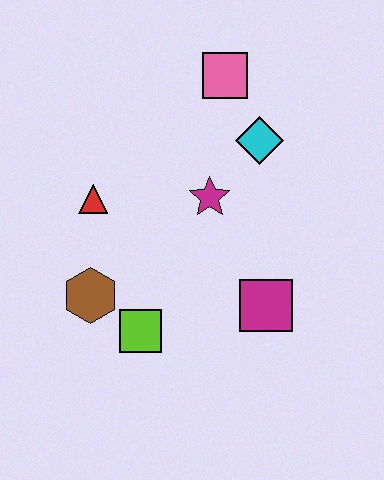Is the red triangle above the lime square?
Yes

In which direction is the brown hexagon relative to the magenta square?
The brown hexagon is to the left of the magenta square.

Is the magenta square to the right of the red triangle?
Yes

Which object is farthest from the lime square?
The pink square is farthest from the lime square.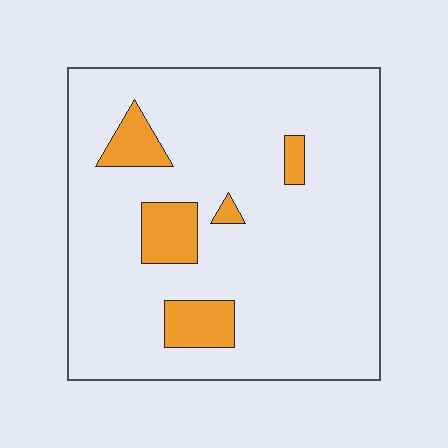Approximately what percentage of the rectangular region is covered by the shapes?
Approximately 10%.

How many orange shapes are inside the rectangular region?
5.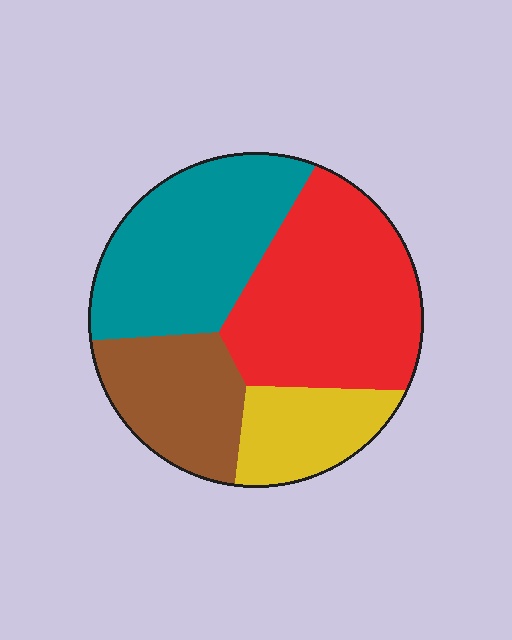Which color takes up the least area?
Yellow, at roughly 15%.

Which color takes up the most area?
Red, at roughly 35%.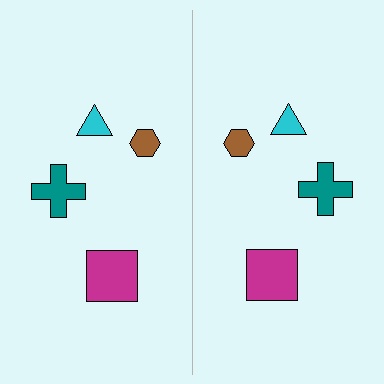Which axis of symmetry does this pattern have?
The pattern has a vertical axis of symmetry running through the center of the image.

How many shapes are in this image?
There are 8 shapes in this image.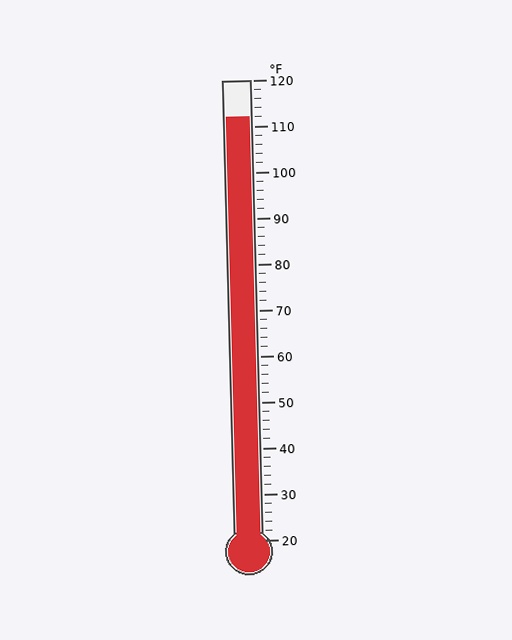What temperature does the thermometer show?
The thermometer shows approximately 112°F.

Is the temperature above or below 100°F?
The temperature is above 100°F.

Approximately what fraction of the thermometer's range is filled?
The thermometer is filled to approximately 90% of its range.